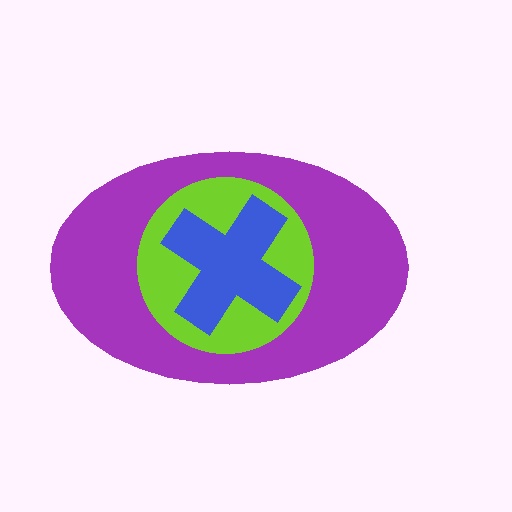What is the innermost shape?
The blue cross.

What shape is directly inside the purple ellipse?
The lime circle.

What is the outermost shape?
The purple ellipse.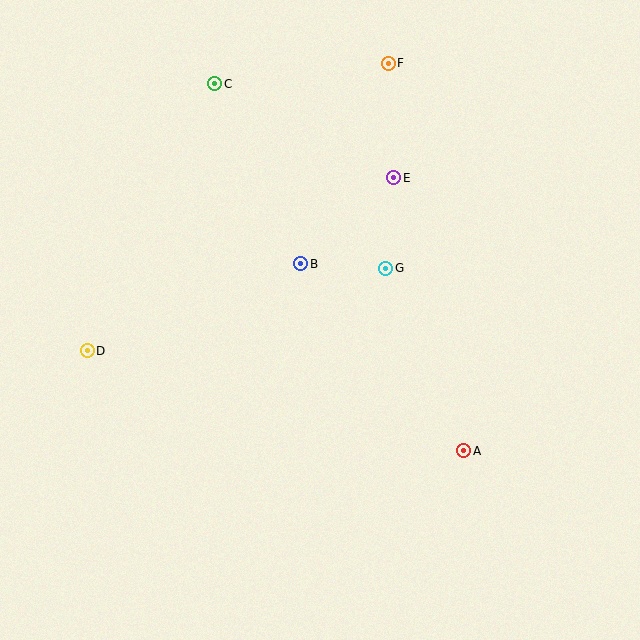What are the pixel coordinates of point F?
Point F is at (388, 63).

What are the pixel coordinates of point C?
Point C is at (215, 84).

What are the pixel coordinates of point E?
Point E is at (394, 178).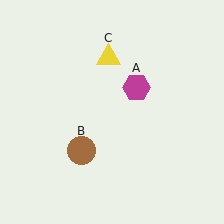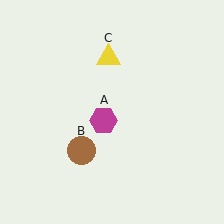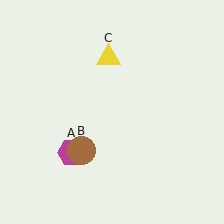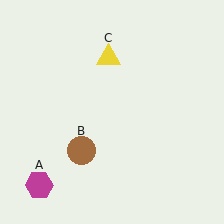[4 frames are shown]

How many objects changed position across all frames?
1 object changed position: magenta hexagon (object A).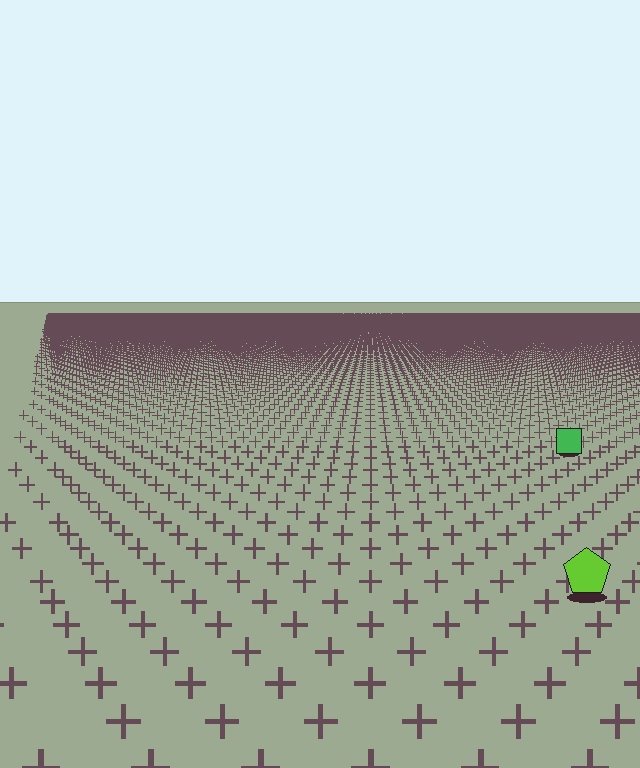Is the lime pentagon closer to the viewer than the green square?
Yes. The lime pentagon is closer — you can tell from the texture gradient: the ground texture is coarser near it.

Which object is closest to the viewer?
The lime pentagon is closest. The texture marks near it are larger and more spread out.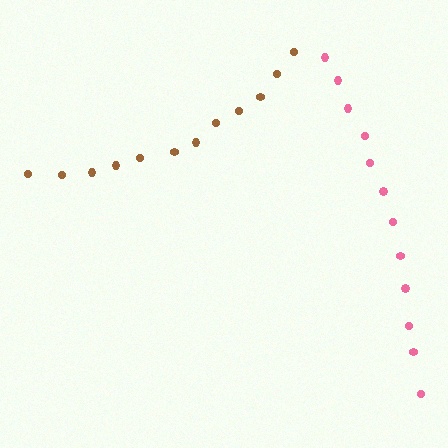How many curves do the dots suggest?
There are 2 distinct paths.